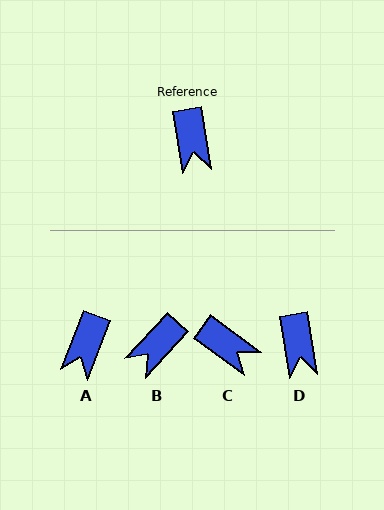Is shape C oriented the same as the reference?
No, it is off by about 45 degrees.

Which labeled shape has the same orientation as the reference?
D.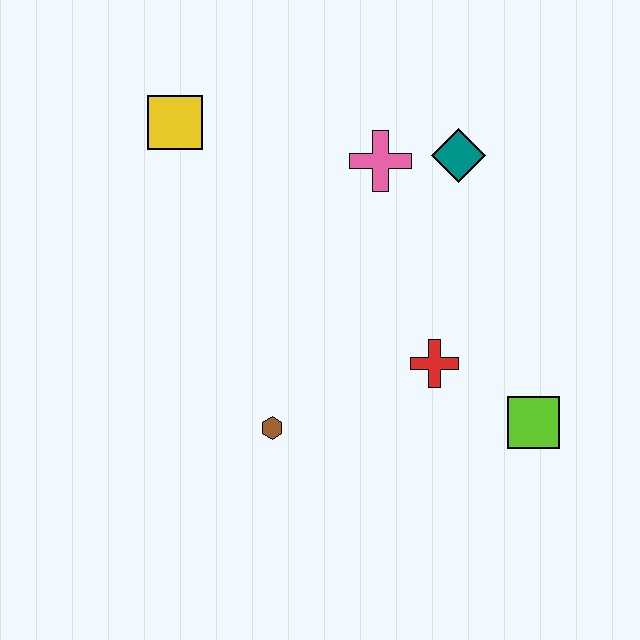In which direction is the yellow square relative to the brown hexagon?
The yellow square is above the brown hexagon.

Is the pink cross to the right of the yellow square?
Yes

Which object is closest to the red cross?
The lime square is closest to the red cross.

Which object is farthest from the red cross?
The yellow square is farthest from the red cross.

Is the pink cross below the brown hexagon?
No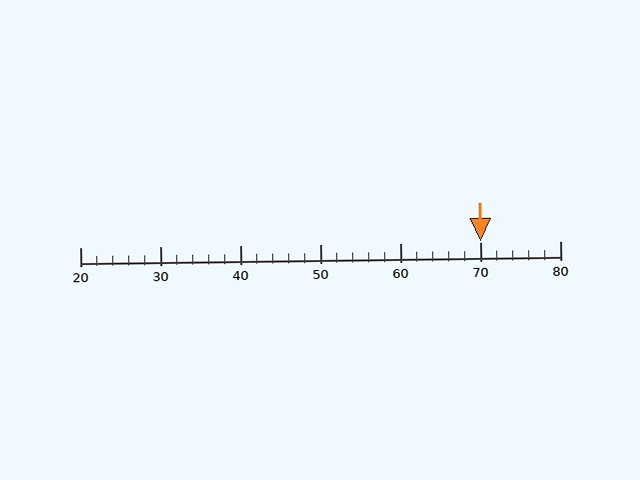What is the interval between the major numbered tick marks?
The major tick marks are spaced 10 units apart.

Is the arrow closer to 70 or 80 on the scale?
The arrow is closer to 70.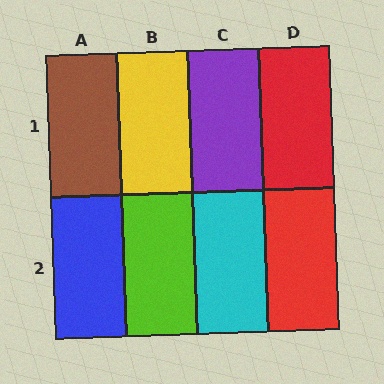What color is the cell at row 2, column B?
Lime.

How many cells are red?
2 cells are red.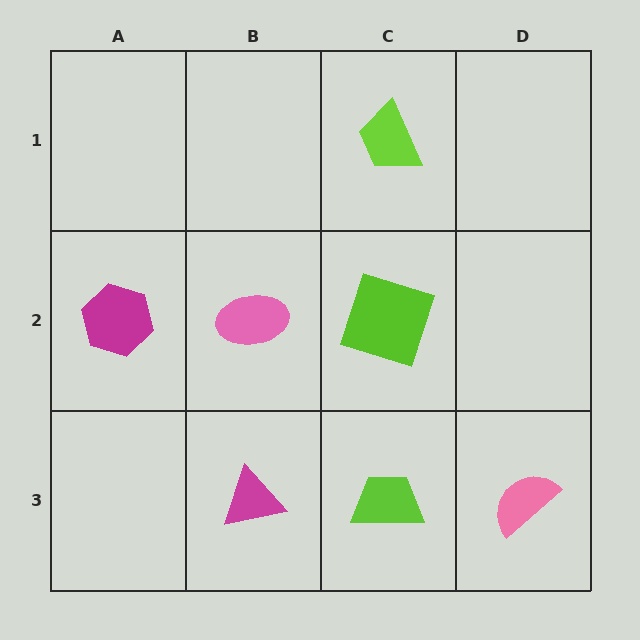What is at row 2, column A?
A magenta hexagon.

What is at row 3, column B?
A magenta triangle.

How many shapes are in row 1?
1 shape.